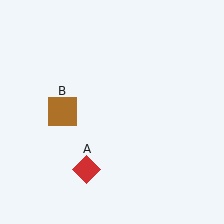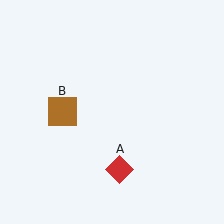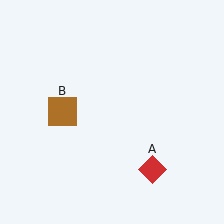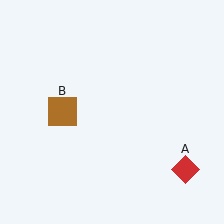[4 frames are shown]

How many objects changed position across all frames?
1 object changed position: red diamond (object A).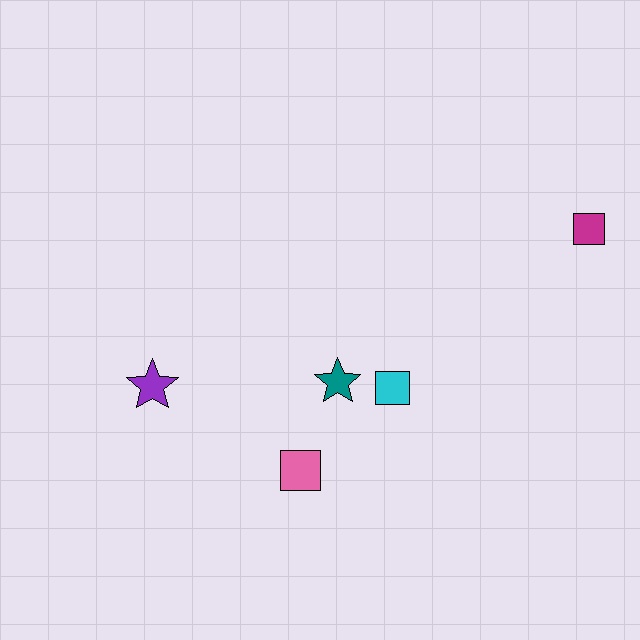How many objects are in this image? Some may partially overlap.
There are 5 objects.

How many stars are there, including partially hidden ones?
There are 2 stars.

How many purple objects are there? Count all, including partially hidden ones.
There is 1 purple object.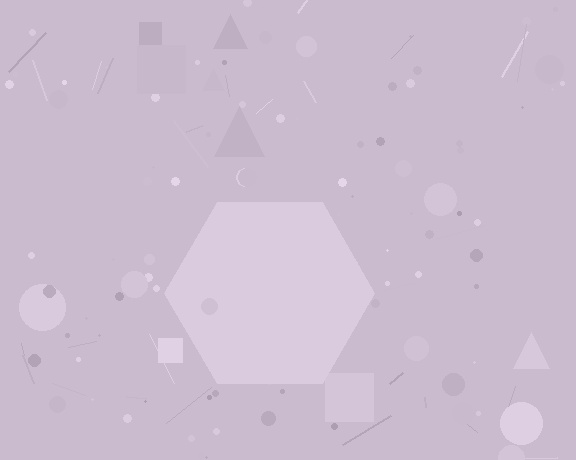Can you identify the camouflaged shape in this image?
The camouflaged shape is a hexagon.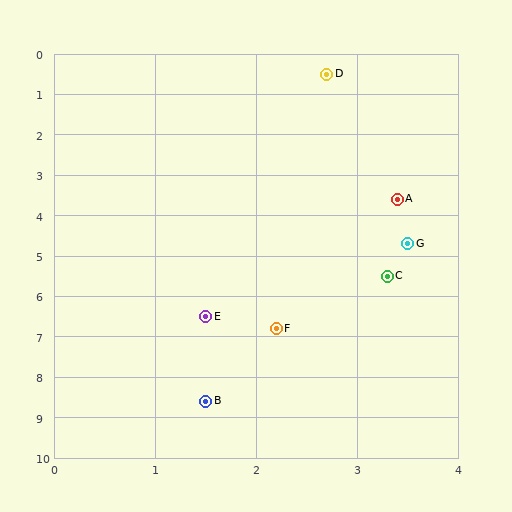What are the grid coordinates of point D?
Point D is at approximately (2.7, 0.5).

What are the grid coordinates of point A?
Point A is at approximately (3.4, 3.6).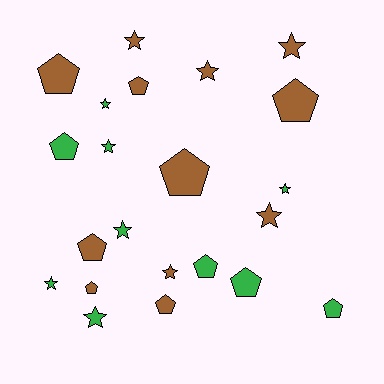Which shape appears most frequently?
Pentagon, with 11 objects.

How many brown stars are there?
There are 5 brown stars.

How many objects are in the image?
There are 22 objects.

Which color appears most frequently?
Brown, with 12 objects.